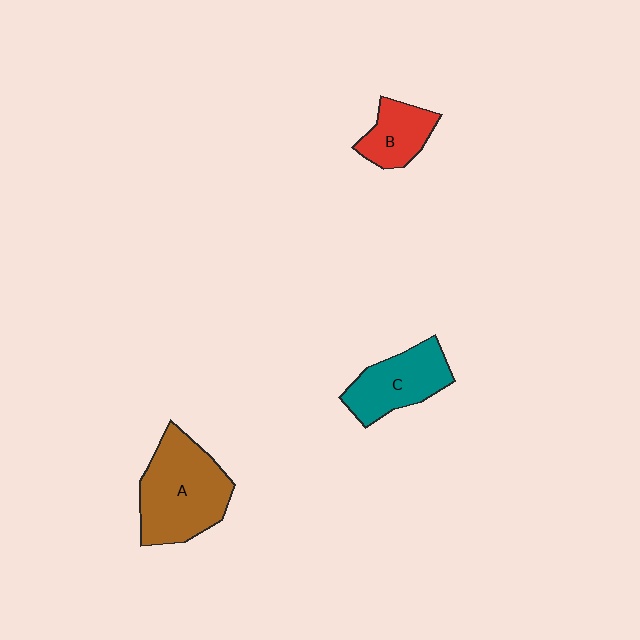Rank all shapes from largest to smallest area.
From largest to smallest: A (brown), C (teal), B (red).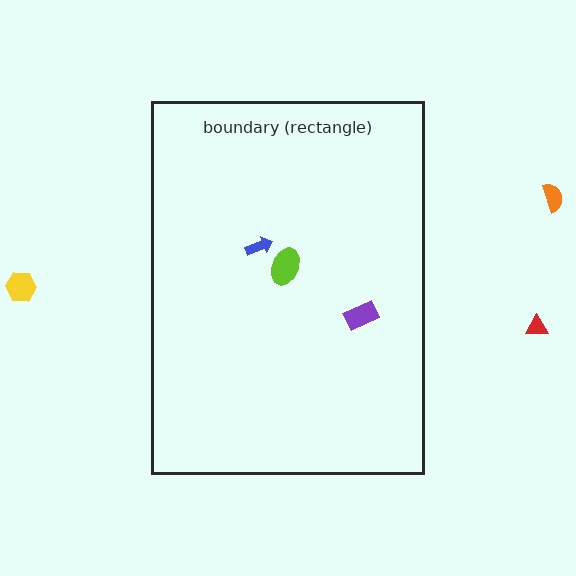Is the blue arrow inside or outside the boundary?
Inside.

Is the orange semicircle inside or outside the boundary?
Outside.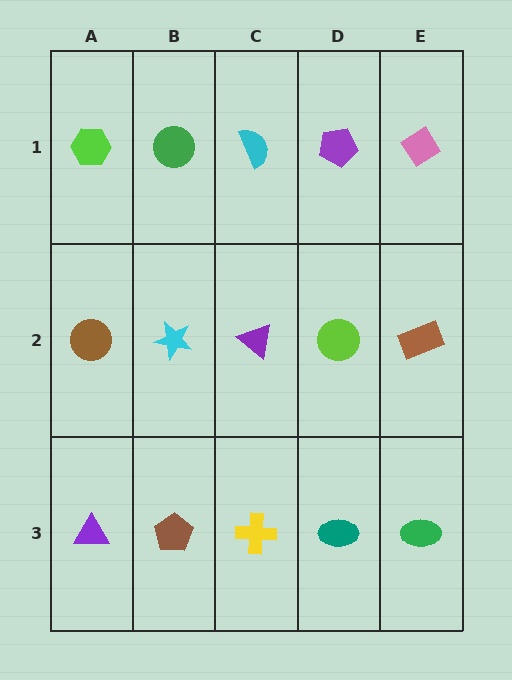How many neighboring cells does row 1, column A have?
2.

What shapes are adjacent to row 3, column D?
A lime circle (row 2, column D), a yellow cross (row 3, column C), a green ellipse (row 3, column E).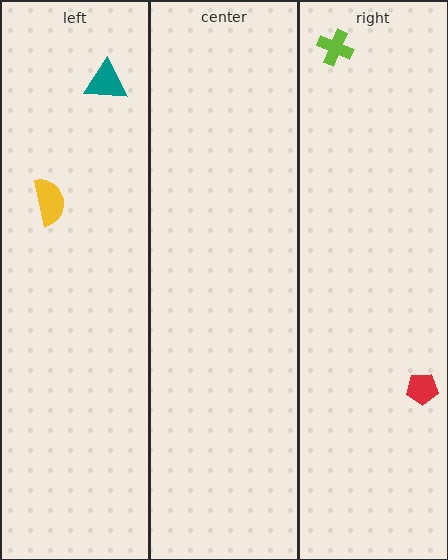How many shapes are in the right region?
2.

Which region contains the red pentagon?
The right region.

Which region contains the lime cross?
The right region.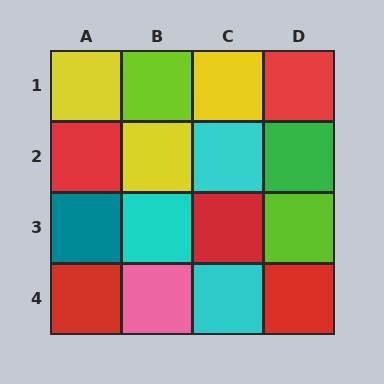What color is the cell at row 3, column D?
Lime.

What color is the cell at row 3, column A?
Teal.